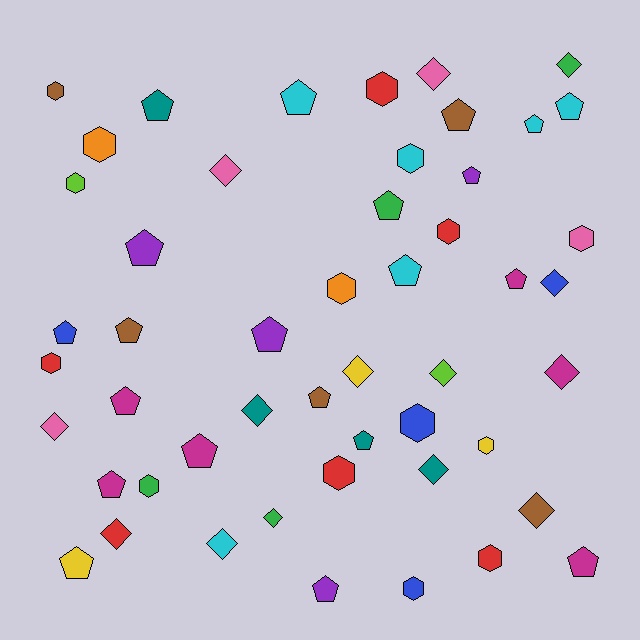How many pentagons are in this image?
There are 21 pentagons.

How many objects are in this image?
There are 50 objects.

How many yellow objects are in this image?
There are 3 yellow objects.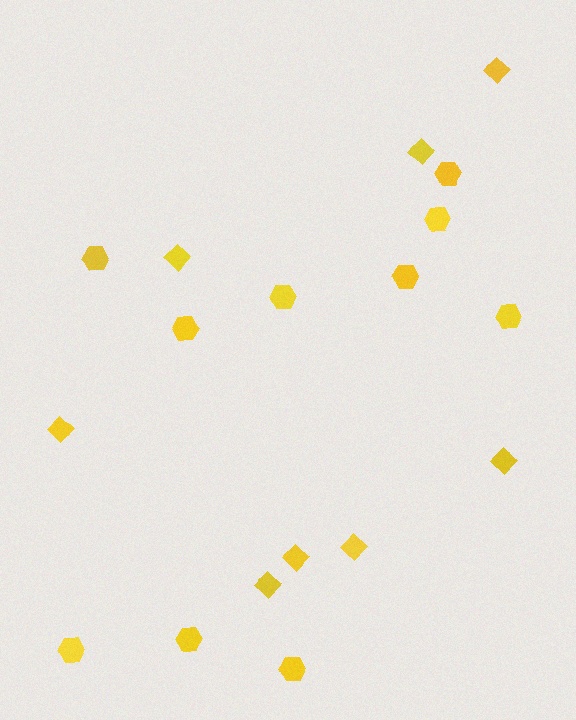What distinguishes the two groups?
There are 2 groups: one group of diamonds (8) and one group of hexagons (10).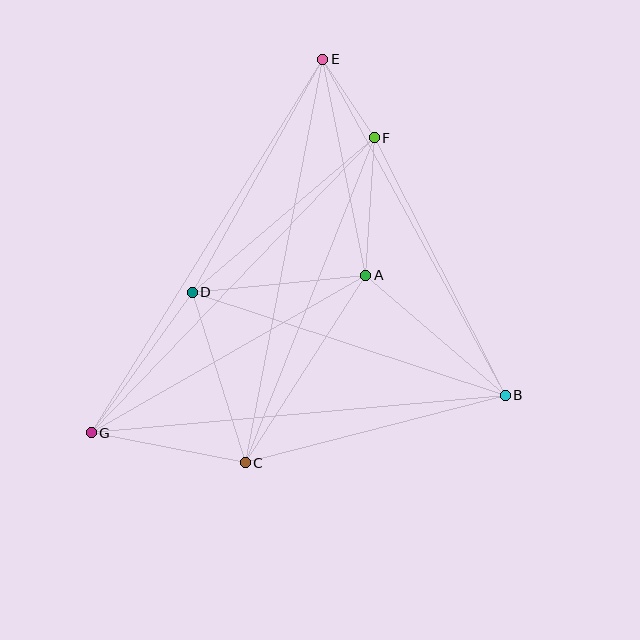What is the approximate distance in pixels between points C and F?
The distance between C and F is approximately 349 pixels.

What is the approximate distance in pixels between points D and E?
The distance between D and E is approximately 267 pixels.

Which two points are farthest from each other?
Points E and G are farthest from each other.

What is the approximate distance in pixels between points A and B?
The distance between A and B is approximately 184 pixels.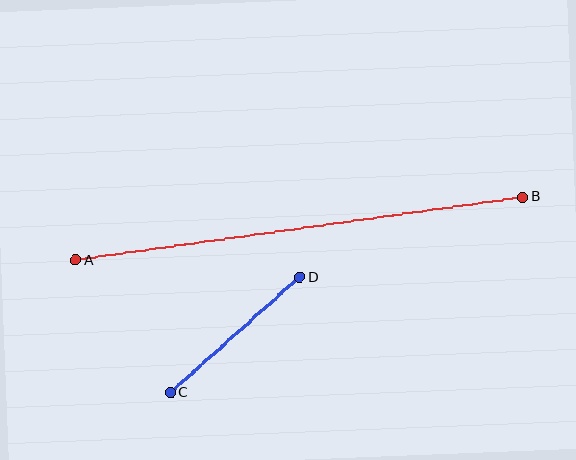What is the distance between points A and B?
The distance is approximately 451 pixels.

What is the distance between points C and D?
The distance is approximately 173 pixels.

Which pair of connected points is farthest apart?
Points A and B are farthest apart.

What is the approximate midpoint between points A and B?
The midpoint is at approximately (299, 229) pixels.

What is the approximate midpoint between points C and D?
The midpoint is at approximately (235, 335) pixels.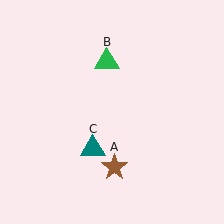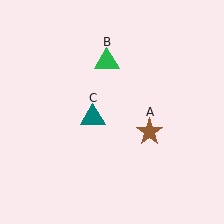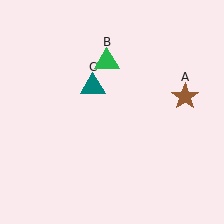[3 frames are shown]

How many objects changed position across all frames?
2 objects changed position: brown star (object A), teal triangle (object C).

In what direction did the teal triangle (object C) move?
The teal triangle (object C) moved up.